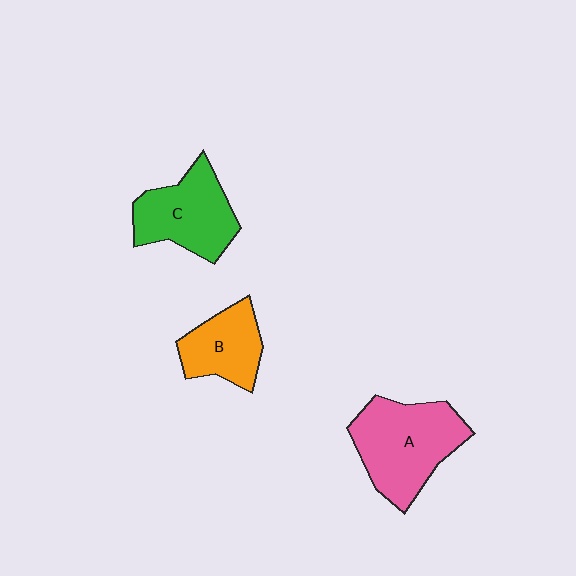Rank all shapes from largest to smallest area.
From largest to smallest: A (pink), C (green), B (orange).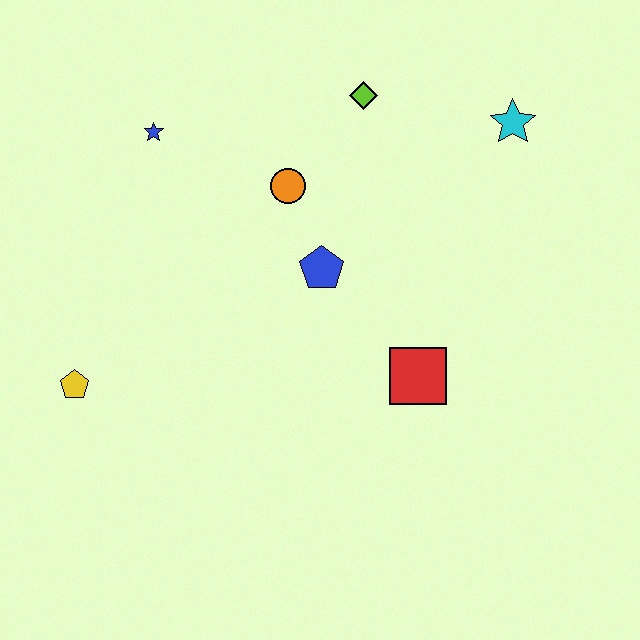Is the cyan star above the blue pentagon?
Yes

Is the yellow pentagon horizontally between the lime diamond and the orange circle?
No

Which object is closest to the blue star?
The orange circle is closest to the blue star.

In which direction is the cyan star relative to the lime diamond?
The cyan star is to the right of the lime diamond.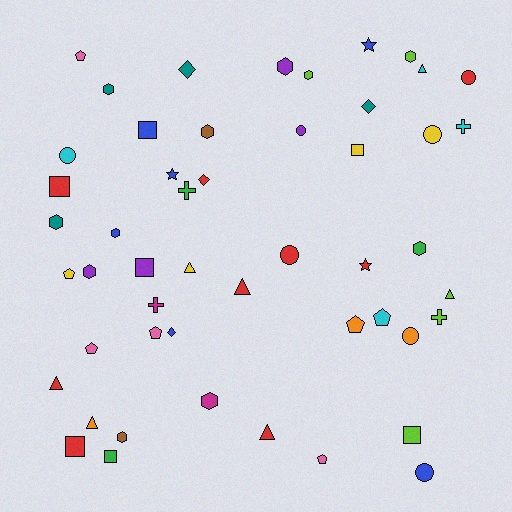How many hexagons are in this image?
There are 11 hexagons.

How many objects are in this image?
There are 50 objects.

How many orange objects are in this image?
There are 3 orange objects.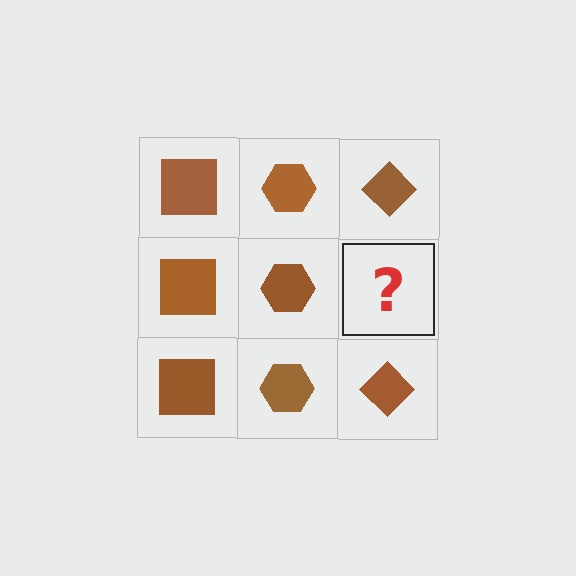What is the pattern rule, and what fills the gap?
The rule is that each column has a consistent shape. The gap should be filled with a brown diamond.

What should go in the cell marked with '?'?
The missing cell should contain a brown diamond.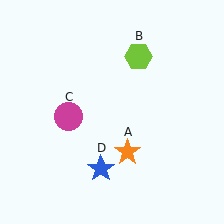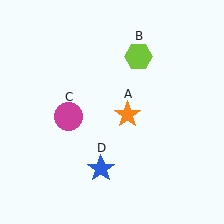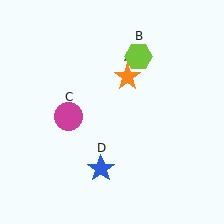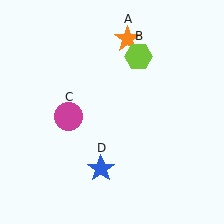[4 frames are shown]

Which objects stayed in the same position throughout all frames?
Lime hexagon (object B) and magenta circle (object C) and blue star (object D) remained stationary.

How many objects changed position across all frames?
1 object changed position: orange star (object A).